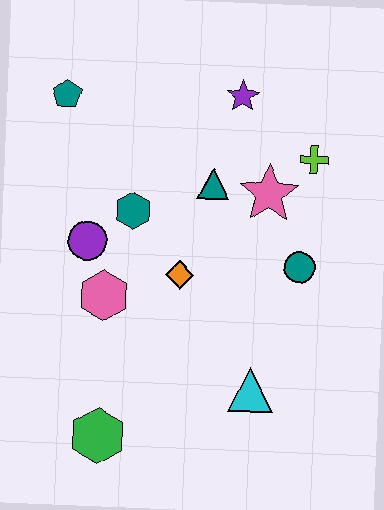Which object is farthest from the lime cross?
The green hexagon is farthest from the lime cross.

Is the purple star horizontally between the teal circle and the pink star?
No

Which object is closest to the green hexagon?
The pink hexagon is closest to the green hexagon.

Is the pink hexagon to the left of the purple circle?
No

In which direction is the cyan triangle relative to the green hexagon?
The cyan triangle is to the right of the green hexagon.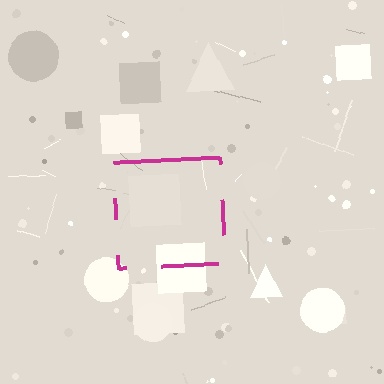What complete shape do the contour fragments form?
The contour fragments form a square.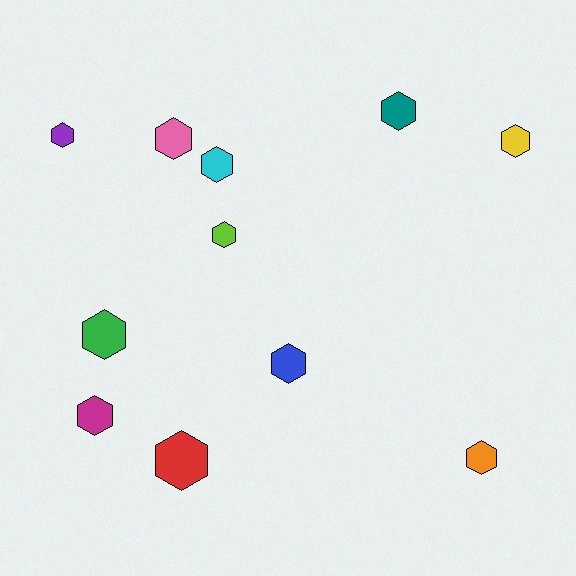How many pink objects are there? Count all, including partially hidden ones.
There is 1 pink object.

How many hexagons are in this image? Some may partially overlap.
There are 11 hexagons.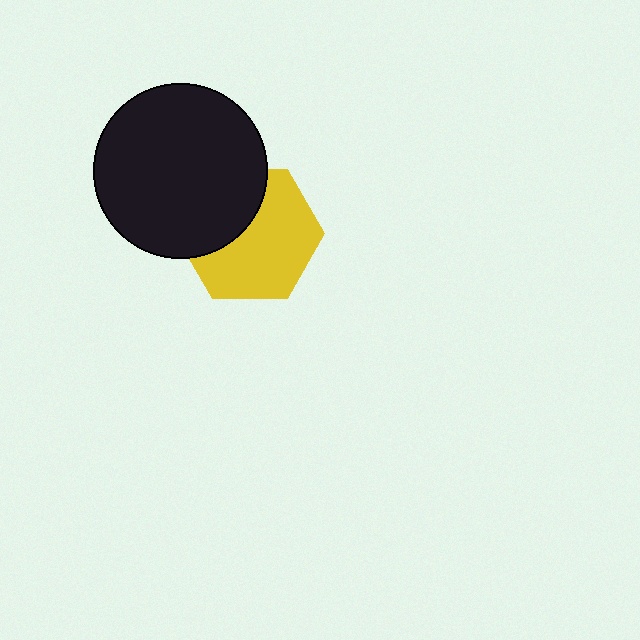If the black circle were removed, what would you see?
You would see the complete yellow hexagon.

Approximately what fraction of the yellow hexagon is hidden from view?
Roughly 36% of the yellow hexagon is hidden behind the black circle.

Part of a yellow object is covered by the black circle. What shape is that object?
It is a hexagon.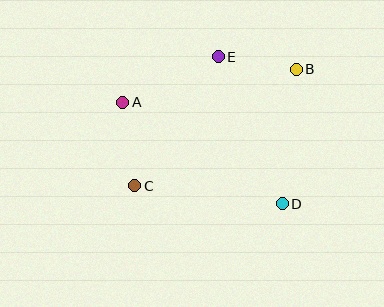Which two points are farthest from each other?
Points B and C are farthest from each other.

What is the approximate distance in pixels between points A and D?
The distance between A and D is approximately 189 pixels.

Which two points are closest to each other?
Points B and E are closest to each other.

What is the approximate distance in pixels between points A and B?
The distance between A and B is approximately 176 pixels.